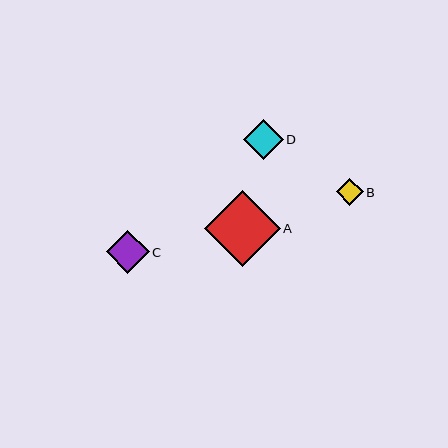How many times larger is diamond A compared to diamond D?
Diamond A is approximately 1.9 times the size of diamond D.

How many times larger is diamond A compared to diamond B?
Diamond A is approximately 2.8 times the size of diamond B.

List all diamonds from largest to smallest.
From largest to smallest: A, C, D, B.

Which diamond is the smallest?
Diamond B is the smallest with a size of approximately 27 pixels.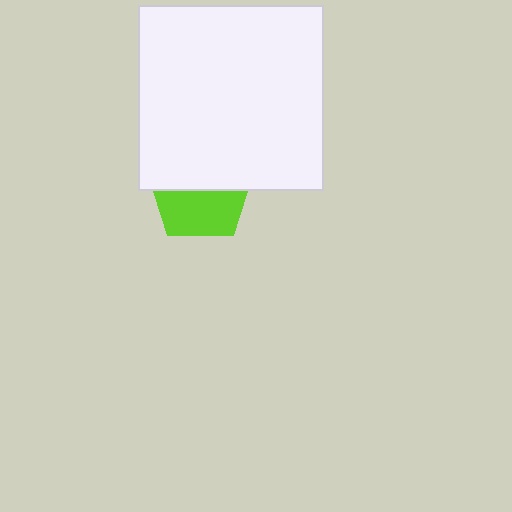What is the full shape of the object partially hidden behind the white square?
The partially hidden object is a lime pentagon.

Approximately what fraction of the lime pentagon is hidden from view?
Roughly 53% of the lime pentagon is hidden behind the white square.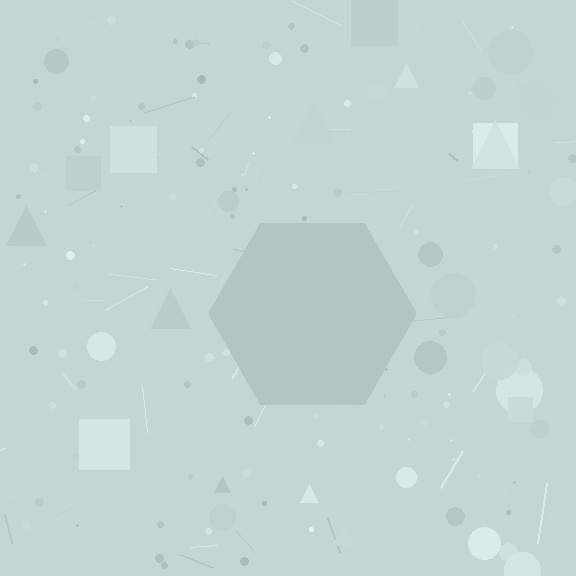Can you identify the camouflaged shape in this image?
The camouflaged shape is a hexagon.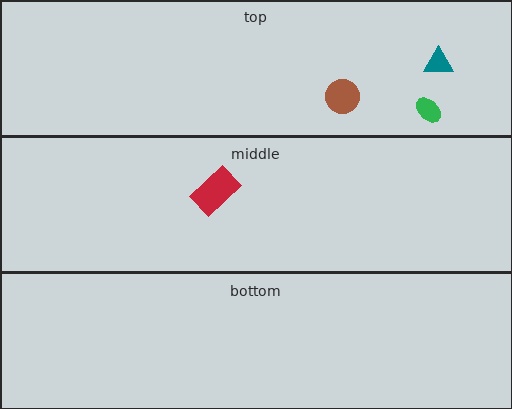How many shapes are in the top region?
3.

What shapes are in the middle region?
The red rectangle.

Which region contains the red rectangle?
The middle region.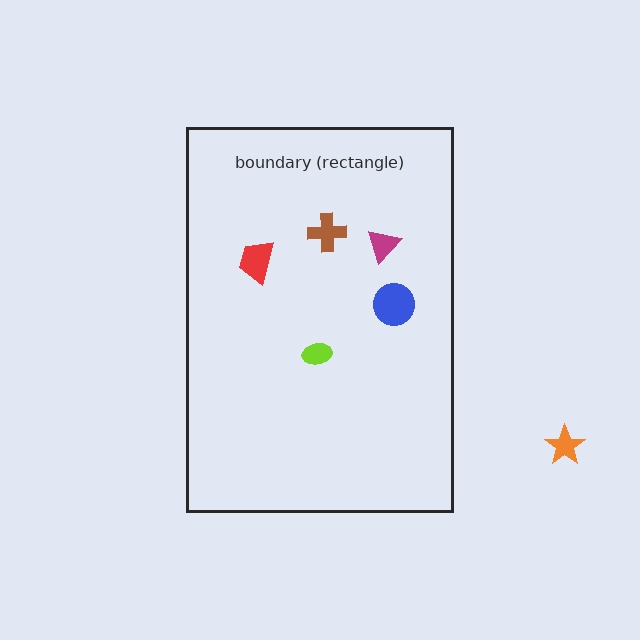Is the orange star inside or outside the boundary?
Outside.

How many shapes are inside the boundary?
5 inside, 1 outside.